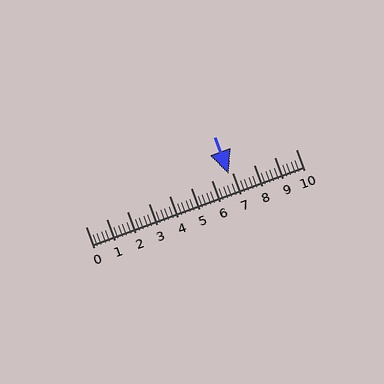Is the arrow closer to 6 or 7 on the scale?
The arrow is closer to 7.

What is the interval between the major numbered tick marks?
The major tick marks are spaced 1 units apart.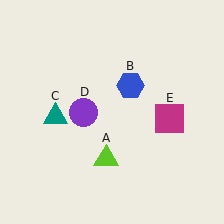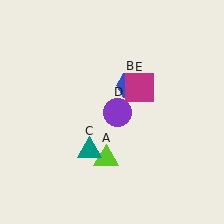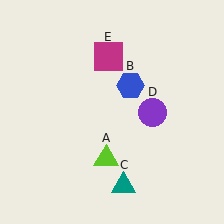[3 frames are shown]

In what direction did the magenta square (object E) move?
The magenta square (object E) moved up and to the left.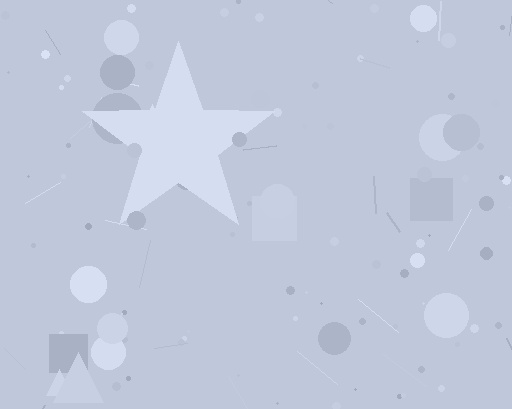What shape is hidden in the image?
A star is hidden in the image.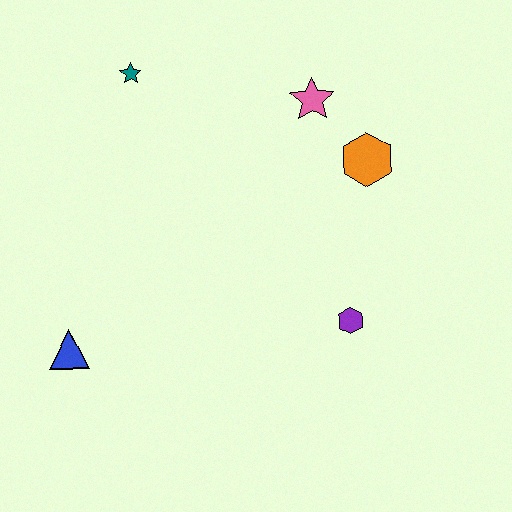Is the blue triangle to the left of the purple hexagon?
Yes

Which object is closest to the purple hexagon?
The orange hexagon is closest to the purple hexagon.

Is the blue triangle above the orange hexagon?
No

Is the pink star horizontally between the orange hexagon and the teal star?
Yes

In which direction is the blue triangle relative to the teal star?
The blue triangle is below the teal star.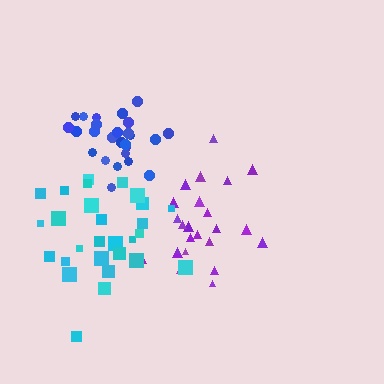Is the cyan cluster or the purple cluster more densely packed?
Purple.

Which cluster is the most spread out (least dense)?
Cyan.